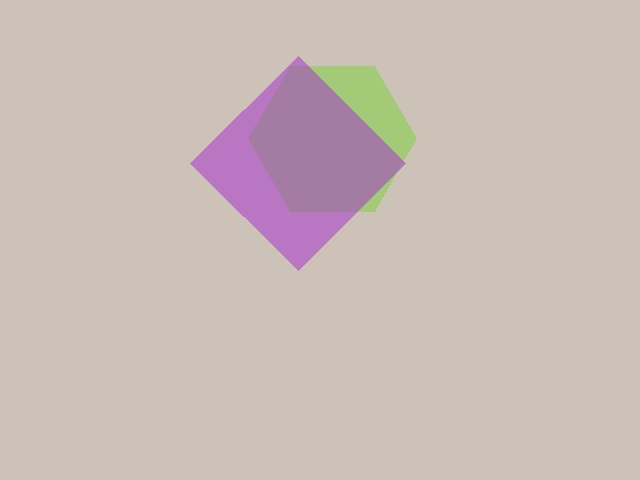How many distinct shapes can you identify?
There are 2 distinct shapes: a lime hexagon, a purple diamond.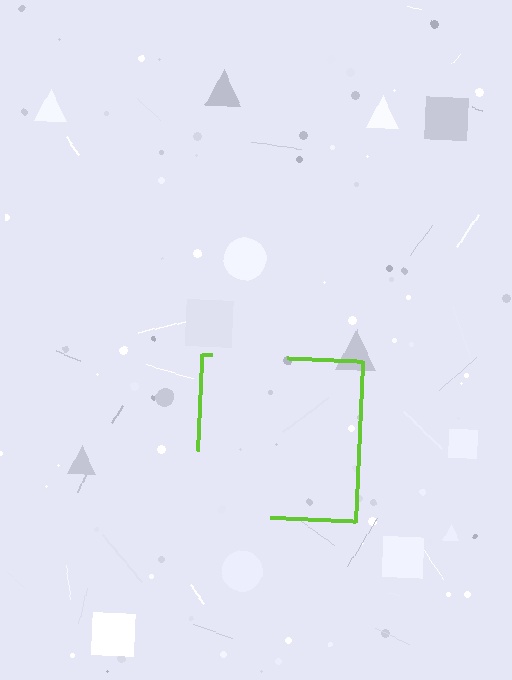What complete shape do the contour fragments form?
The contour fragments form a square.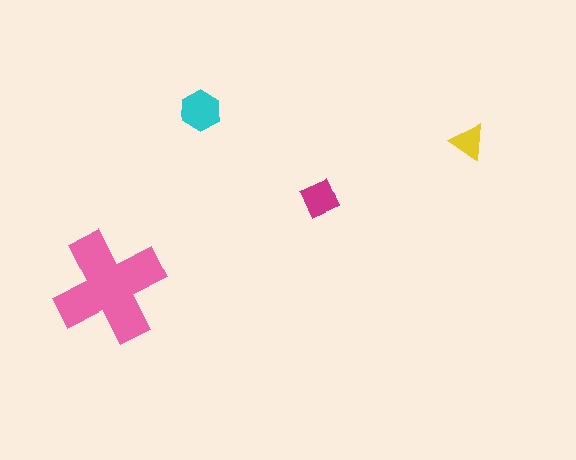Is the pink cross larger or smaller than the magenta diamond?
Larger.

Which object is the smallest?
The yellow triangle.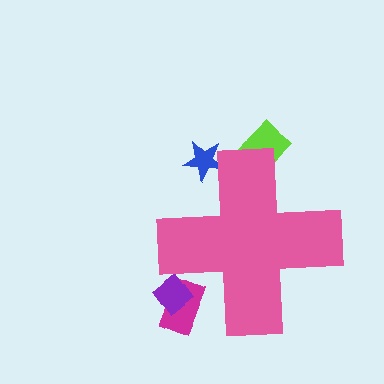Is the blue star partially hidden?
Yes, the blue star is partially hidden behind the pink cross.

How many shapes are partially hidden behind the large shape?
4 shapes are partially hidden.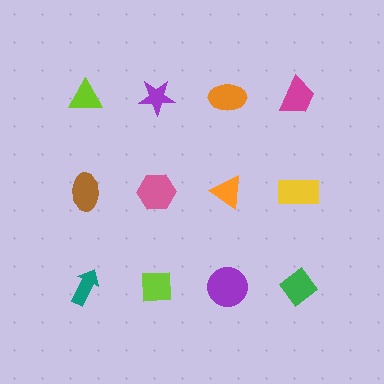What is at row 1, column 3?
An orange ellipse.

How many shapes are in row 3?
4 shapes.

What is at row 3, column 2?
A lime square.